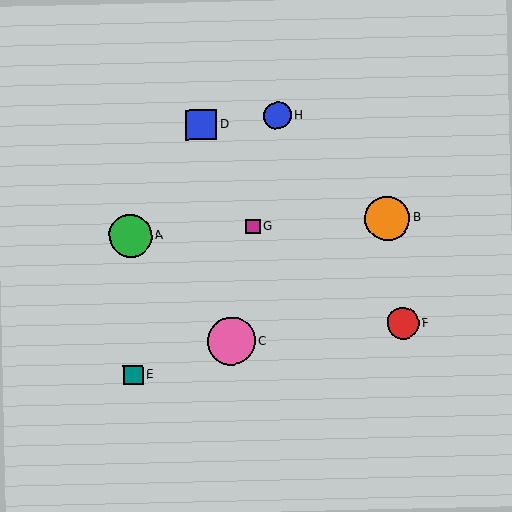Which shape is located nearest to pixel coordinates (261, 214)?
The magenta square (labeled G) at (253, 226) is nearest to that location.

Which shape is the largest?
The pink circle (labeled C) is the largest.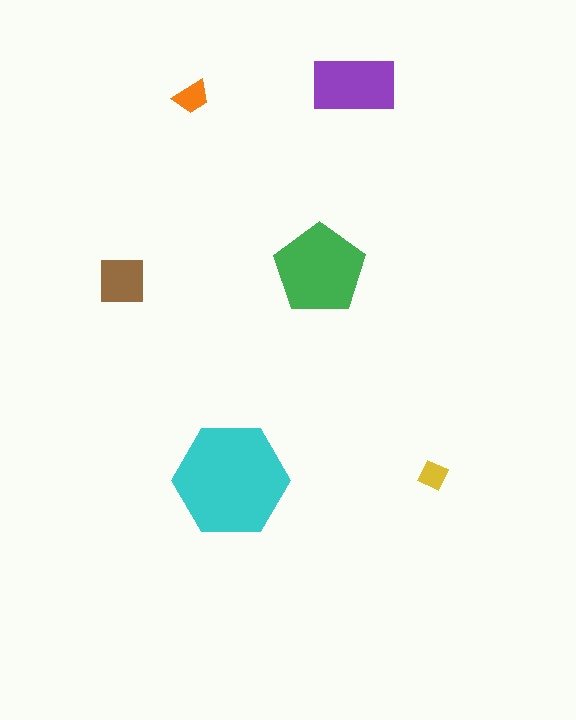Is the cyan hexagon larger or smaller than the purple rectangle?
Larger.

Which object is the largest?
The cyan hexagon.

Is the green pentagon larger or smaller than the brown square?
Larger.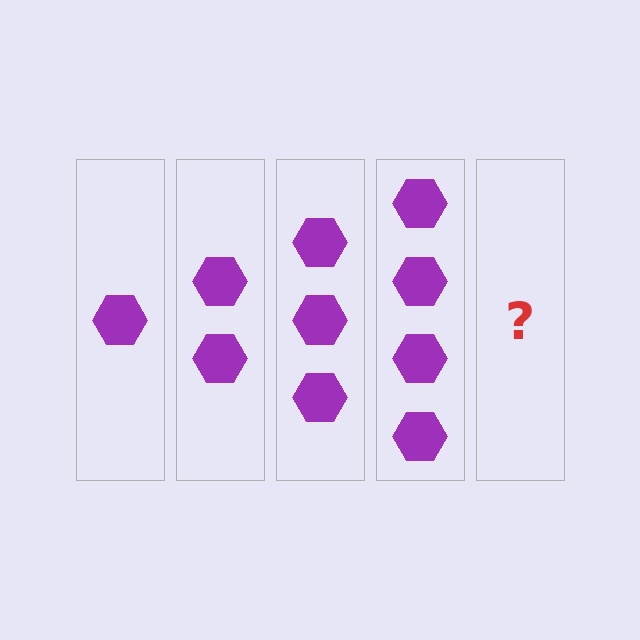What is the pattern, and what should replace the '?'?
The pattern is that each step adds one more hexagon. The '?' should be 5 hexagons.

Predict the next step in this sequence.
The next step is 5 hexagons.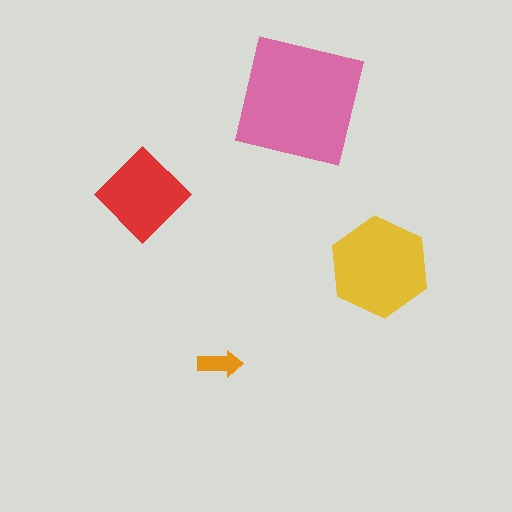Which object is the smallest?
The orange arrow.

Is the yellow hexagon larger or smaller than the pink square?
Smaller.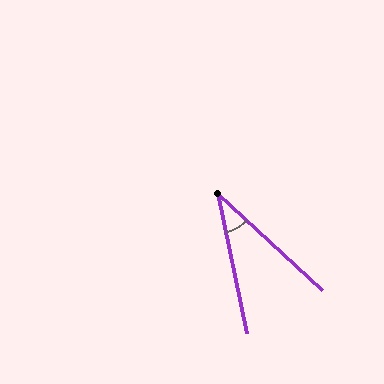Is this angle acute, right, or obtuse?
It is acute.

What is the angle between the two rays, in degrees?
Approximately 36 degrees.